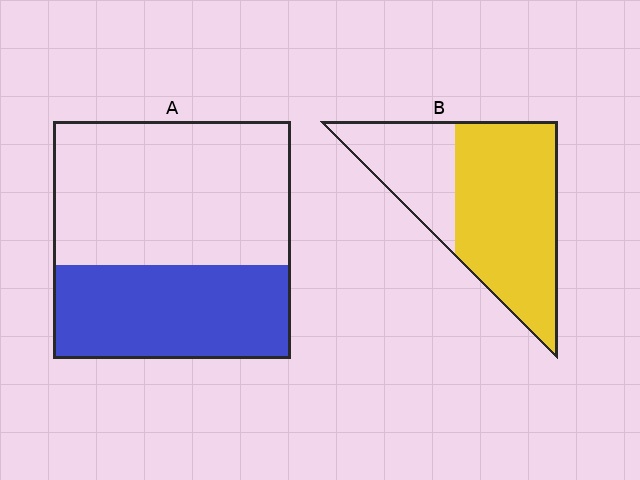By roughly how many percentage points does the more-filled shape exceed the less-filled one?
By roughly 30 percentage points (B over A).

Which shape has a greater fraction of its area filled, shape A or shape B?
Shape B.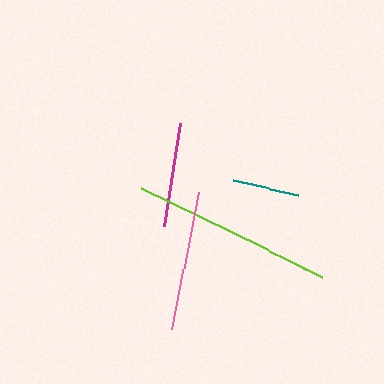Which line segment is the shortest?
The teal line is the shortest at approximately 67 pixels.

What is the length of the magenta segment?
The magenta segment is approximately 105 pixels long.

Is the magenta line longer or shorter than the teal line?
The magenta line is longer than the teal line.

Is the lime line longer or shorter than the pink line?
The lime line is longer than the pink line.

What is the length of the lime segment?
The lime segment is approximately 202 pixels long.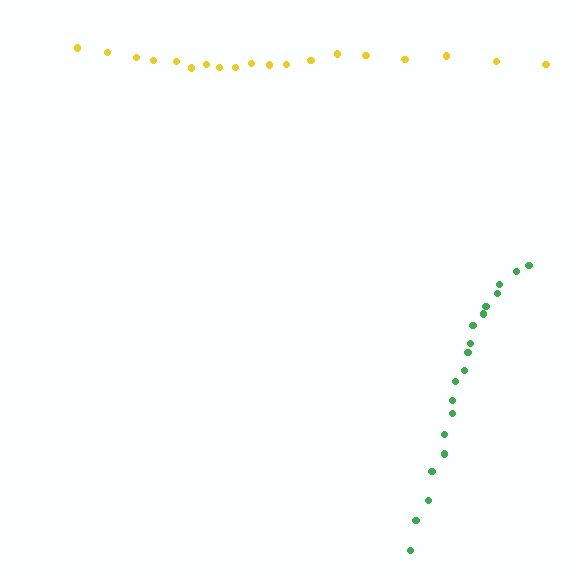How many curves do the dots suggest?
There are 2 distinct paths.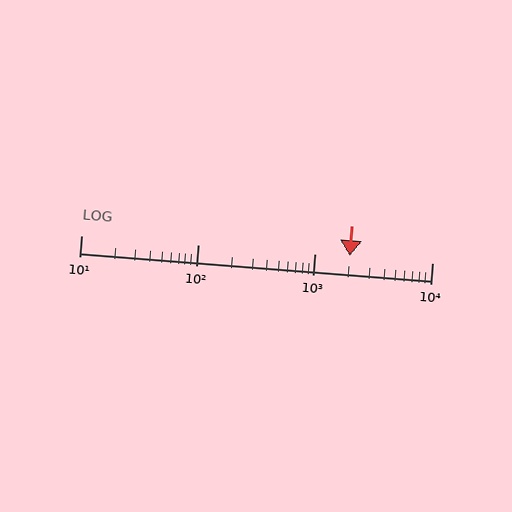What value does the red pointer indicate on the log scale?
The pointer indicates approximately 2000.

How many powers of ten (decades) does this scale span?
The scale spans 3 decades, from 10 to 10000.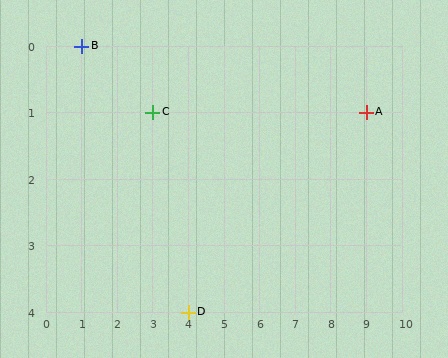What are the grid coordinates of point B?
Point B is at grid coordinates (1, 0).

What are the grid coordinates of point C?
Point C is at grid coordinates (3, 1).